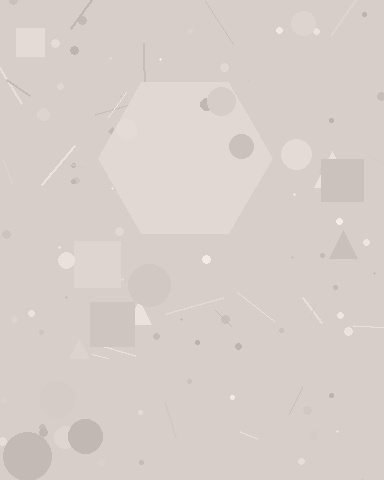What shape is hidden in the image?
A hexagon is hidden in the image.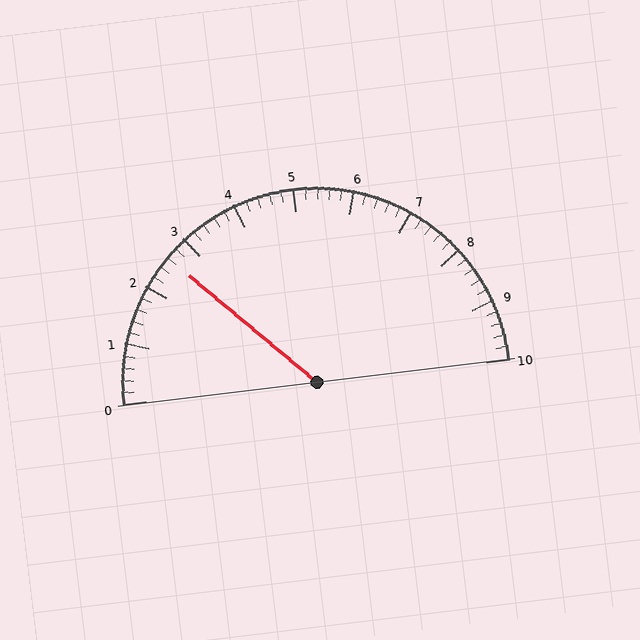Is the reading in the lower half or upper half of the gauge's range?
The reading is in the lower half of the range (0 to 10).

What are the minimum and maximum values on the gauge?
The gauge ranges from 0 to 10.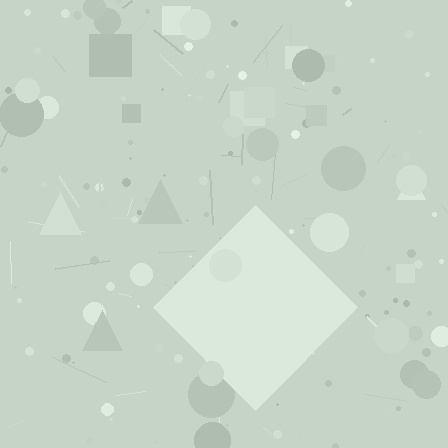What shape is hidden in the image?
A diamond is hidden in the image.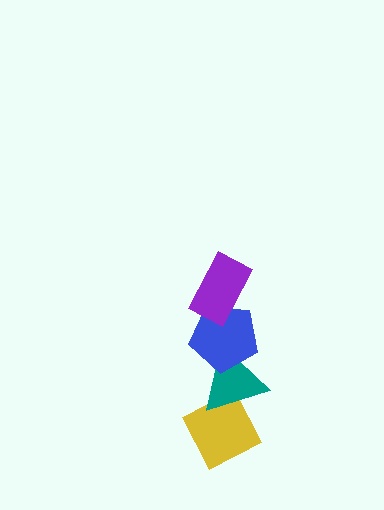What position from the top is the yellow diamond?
The yellow diamond is 4th from the top.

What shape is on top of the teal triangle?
The blue pentagon is on top of the teal triangle.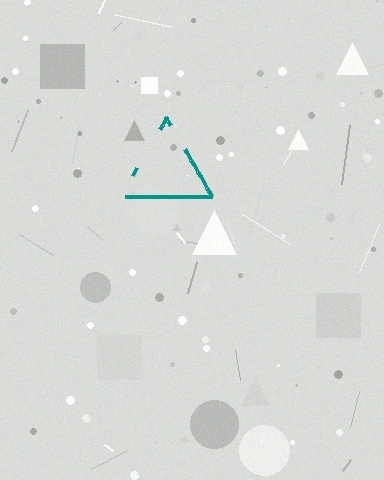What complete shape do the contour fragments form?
The contour fragments form a triangle.